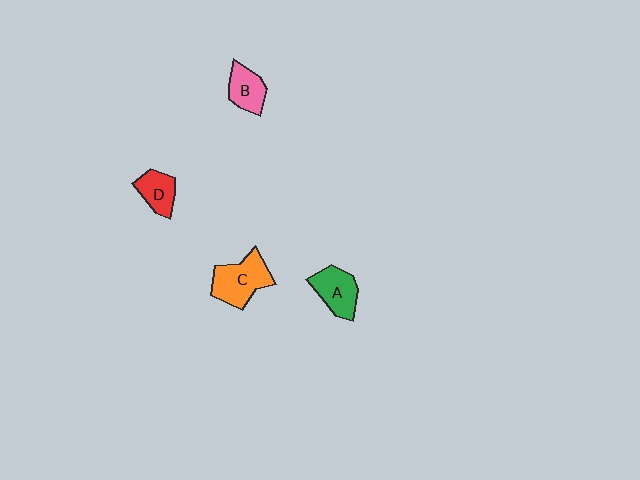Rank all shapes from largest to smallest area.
From largest to smallest: C (orange), A (green), B (pink), D (red).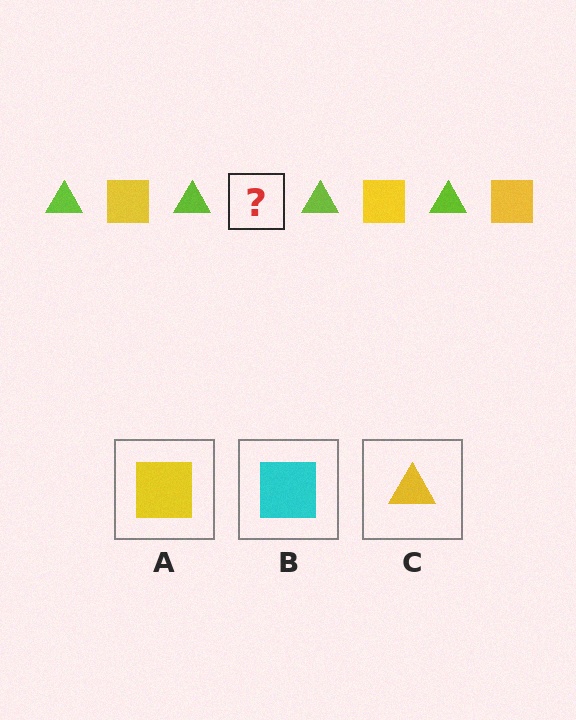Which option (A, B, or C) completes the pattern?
A.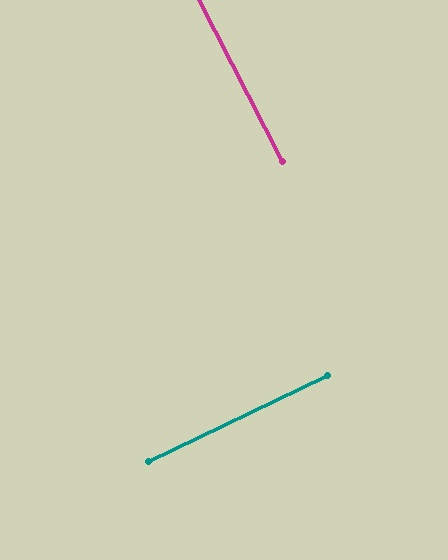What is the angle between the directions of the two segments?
Approximately 88 degrees.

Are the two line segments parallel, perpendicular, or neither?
Perpendicular — they meet at approximately 88°.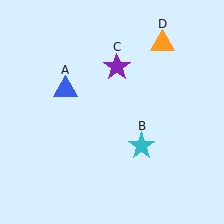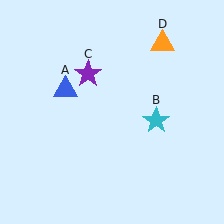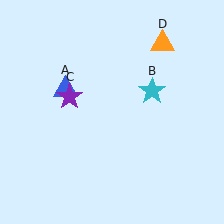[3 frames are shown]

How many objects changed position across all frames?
2 objects changed position: cyan star (object B), purple star (object C).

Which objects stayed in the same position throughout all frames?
Blue triangle (object A) and orange triangle (object D) remained stationary.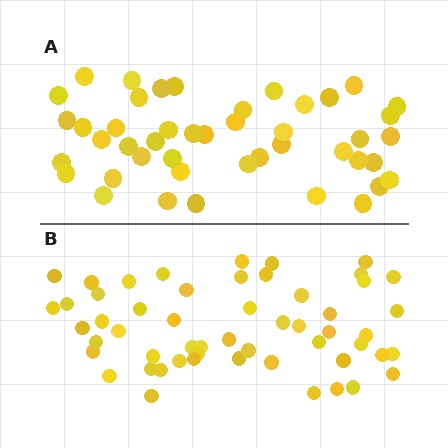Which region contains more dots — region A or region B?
Region B (the bottom region) has more dots.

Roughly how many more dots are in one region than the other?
Region B has roughly 8 or so more dots than region A.